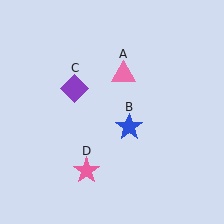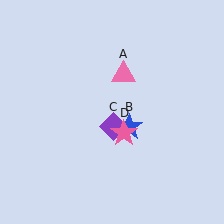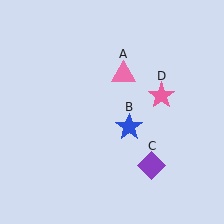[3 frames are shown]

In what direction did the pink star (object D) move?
The pink star (object D) moved up and to the right.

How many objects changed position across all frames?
2 objects changed position: purple diamond (object C), pink star (object D).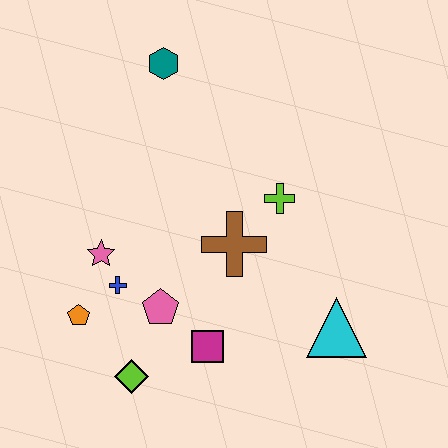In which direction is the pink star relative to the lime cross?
The pink star is to the left of the lime cross.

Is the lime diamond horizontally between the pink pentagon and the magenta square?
No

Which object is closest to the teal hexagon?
The lime cross is closest to the teal hexagon.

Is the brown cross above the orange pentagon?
Yes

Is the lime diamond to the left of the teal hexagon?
Yes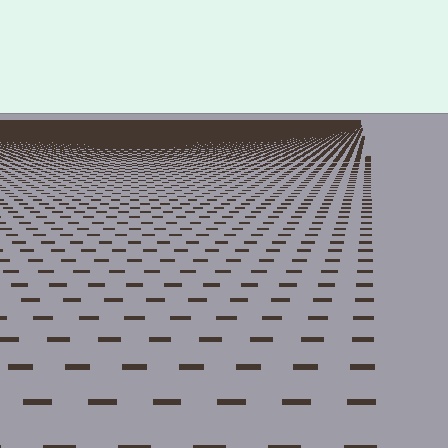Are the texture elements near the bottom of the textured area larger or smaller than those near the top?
Larger. Near the bottom, elements are closer to the viewer and appear at a bigger on-screen size.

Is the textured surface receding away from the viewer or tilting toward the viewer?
The surface is receding away from the viewer. Texture elements get smaller and denser toward the top.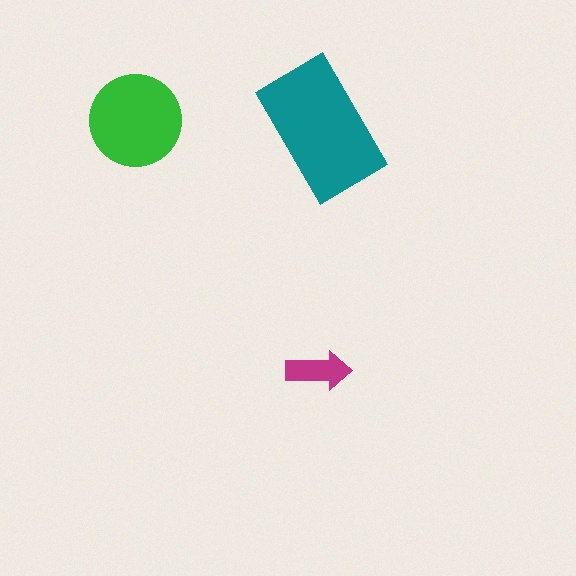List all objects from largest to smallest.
The teal rectangle, the green circle, the magenta arrow.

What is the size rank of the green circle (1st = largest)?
2nd.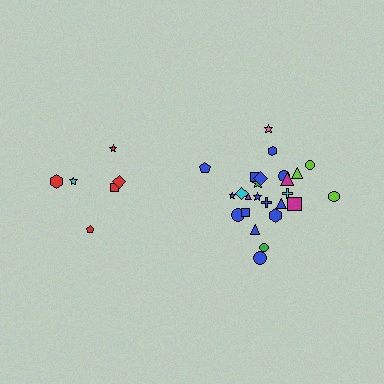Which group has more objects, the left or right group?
The right group.